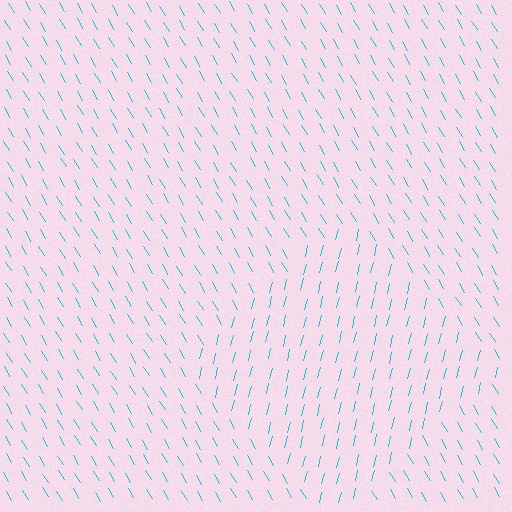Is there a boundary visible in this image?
Yes, there is a texture boundary formed by a change in line orientation.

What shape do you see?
I see a diamond.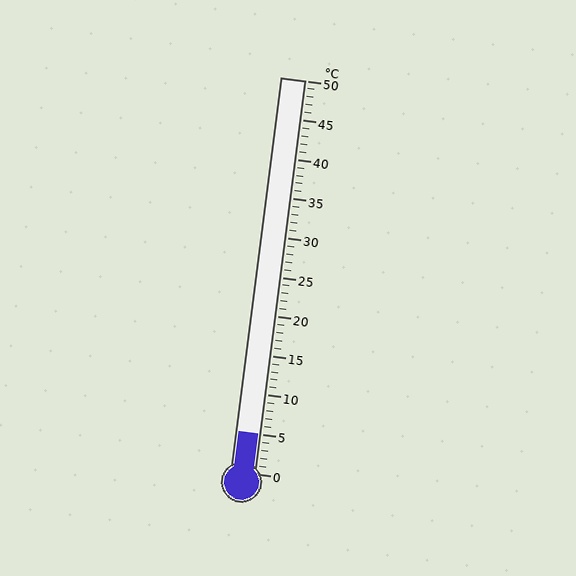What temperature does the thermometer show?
The thermometer shows approximately 5°C.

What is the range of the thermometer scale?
The thermometer scale ranges from 0°C to 50°C.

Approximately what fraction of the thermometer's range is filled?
The thermometer is filled to approximately 10% of its range.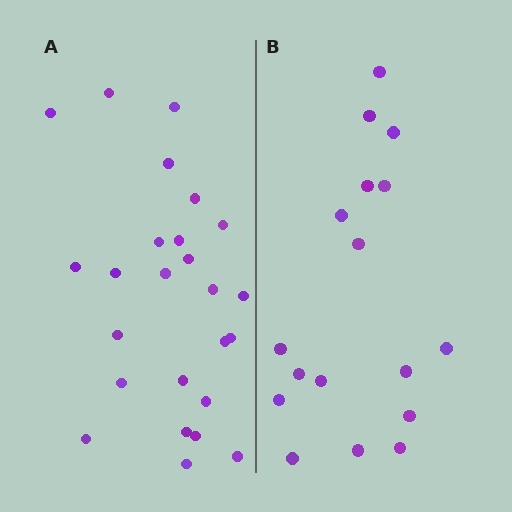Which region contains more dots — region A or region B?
Region A (the left region) has more dots.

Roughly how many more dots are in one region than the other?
Region A has roughly 8 or so more dots than region B.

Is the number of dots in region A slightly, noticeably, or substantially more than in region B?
Region A has substantially more. The ratio is roughly 1.5 to 1.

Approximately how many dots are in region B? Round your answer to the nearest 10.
About 20 dots. (The exact count is 17, which rounds to 20.)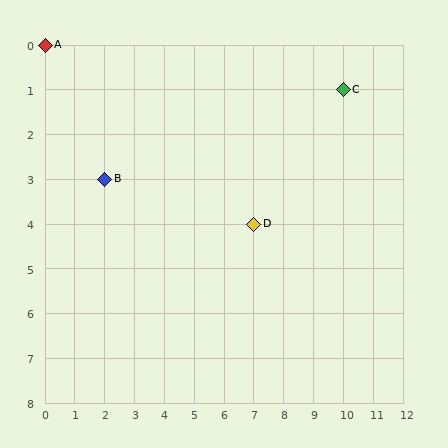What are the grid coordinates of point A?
Point A is at grid coordinates (0, 0).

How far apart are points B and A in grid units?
Points B and A are 2 columns and 3 rows apart (about 3.6 grid units diagonally).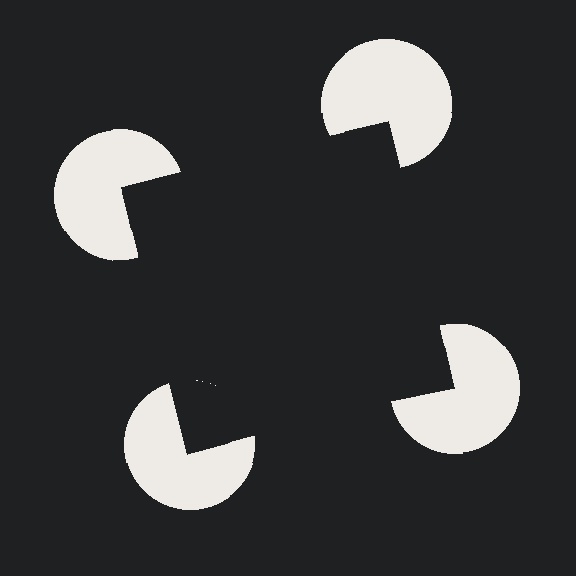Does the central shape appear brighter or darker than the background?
It typically appears slightly darker than the background, even though no actual brightness change is drawn.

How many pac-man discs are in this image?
There are 4 — one at each vertex of the illusory square.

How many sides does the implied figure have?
4 sides.